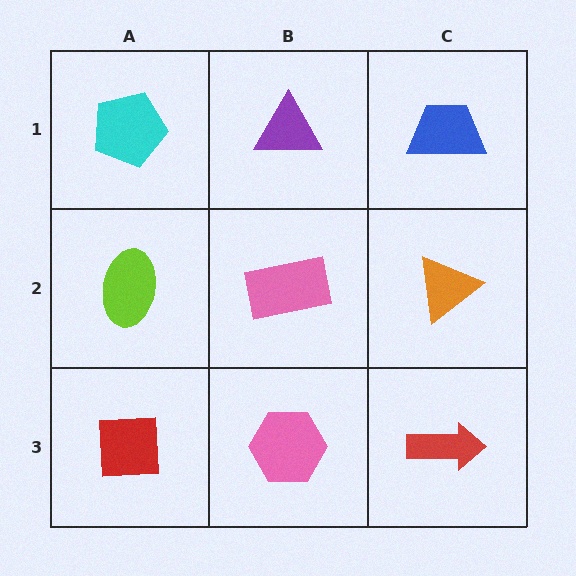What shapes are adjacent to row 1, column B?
A pink rectangle (row 2, column B), a cyan pentagon (row 1, column A), a blue trapezoid (row 1, column C).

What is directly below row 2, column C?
A red arrow.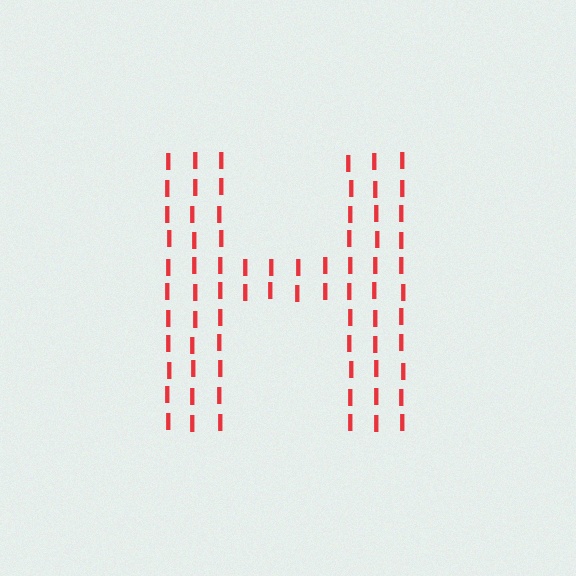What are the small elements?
The small elements are letter I's.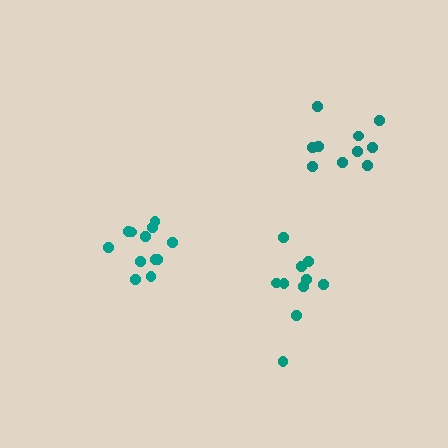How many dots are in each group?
Group 1: 10 dots, Group 2: 12 dots, Group 3: 10 dots (32 total).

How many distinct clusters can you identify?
There are 3 distinct clusters.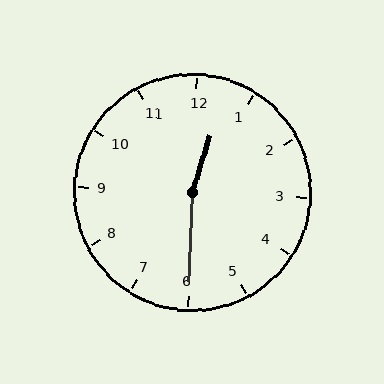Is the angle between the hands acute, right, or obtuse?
It is obtuse.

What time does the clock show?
12:30.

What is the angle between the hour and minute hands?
Approximately 165 degrees.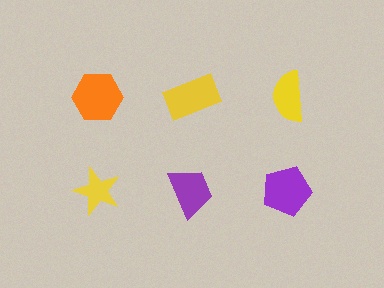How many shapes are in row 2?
3 shapes.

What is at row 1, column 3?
A yellow semicircle.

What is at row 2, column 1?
A yellow star.